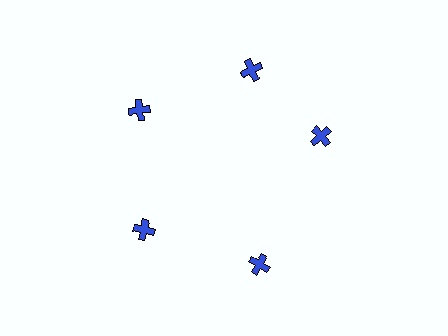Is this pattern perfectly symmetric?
No. The 5 blue crosses are arranged in a ring, but one element near the 3 o'clock position is rotated out of alignment along the ring, breaking the 5-fold rotational symmetry.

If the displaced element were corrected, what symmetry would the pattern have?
It would have 5-fold rotational symmetry — the pattern would map onto itself every 72 degrees.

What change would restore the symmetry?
The symmetry would be restored by rotating it back into even spacing with its neighbors so that all 5 crosses sit at equal angles and equal distance from the center.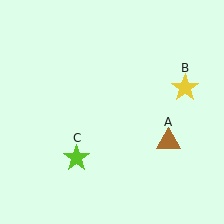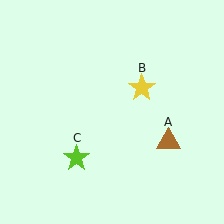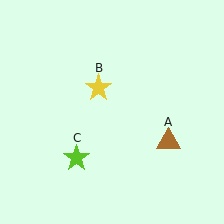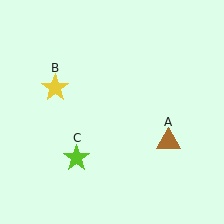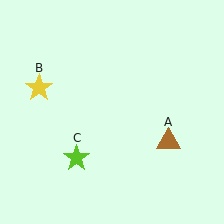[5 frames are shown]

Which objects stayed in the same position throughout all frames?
Brown triangle (object A) and lime star (object C) remained stationary.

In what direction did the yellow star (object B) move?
The yellow star (object B) moved left.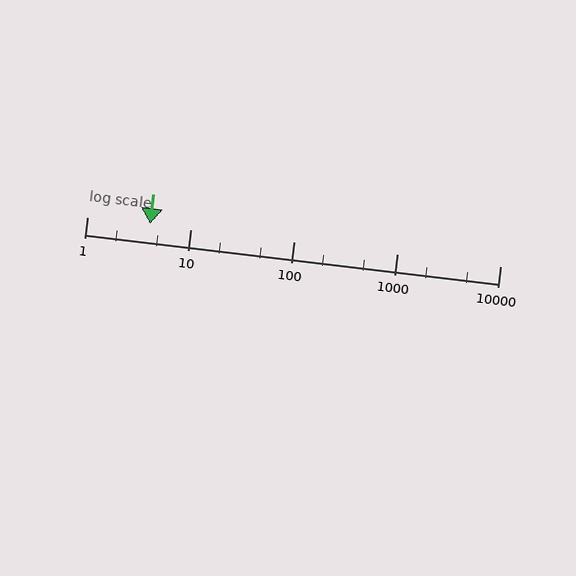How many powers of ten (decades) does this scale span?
The scale spans 4 decades, from 1 to 10000.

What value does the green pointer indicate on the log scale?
The pointer indicates approximately 4.1.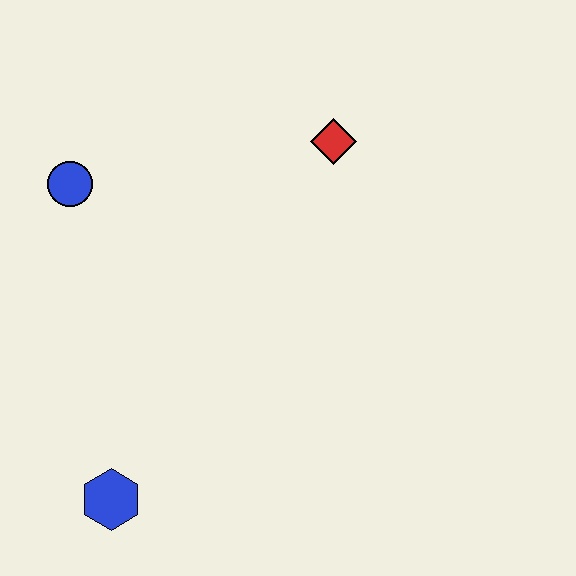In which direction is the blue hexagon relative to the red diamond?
The blue hexagon is below the red diamond.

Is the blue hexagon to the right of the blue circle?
Yes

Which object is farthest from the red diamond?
The blue hexagon is farthest from the red diamond.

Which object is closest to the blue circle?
The red diamond is closest to the blue circle.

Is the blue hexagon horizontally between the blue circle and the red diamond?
Yes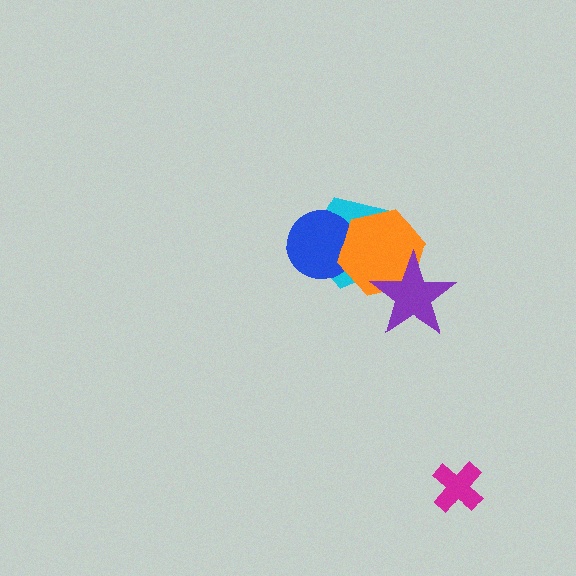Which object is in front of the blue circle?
The orange hexagon is in front of the blue circle.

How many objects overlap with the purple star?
2 objects overlap with the purple star.